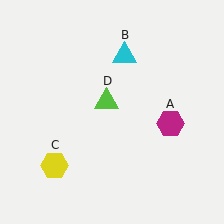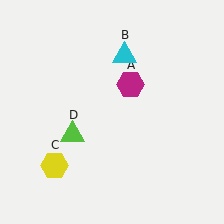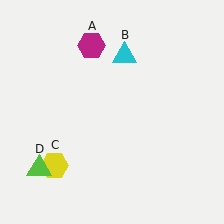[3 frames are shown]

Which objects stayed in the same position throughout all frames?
Cyan triangle (object B) and yellow hexagon (object C) remained stationary.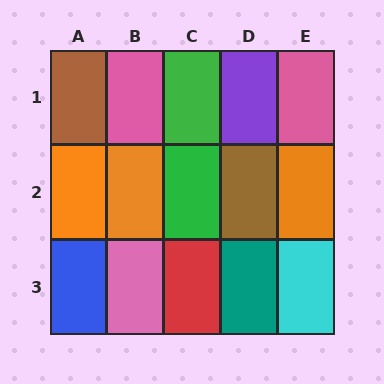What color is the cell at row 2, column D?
Brown.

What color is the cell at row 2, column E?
Orange.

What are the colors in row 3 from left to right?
Blue, pink, red, teal, cyan.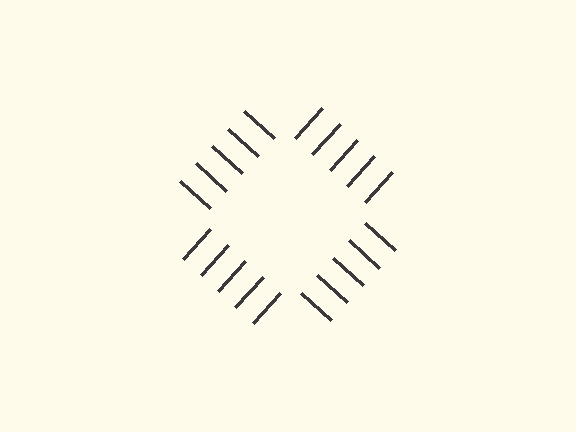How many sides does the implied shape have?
4 sides — the line-ends trace a square.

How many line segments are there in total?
20 — 5 along each of the 4 edges.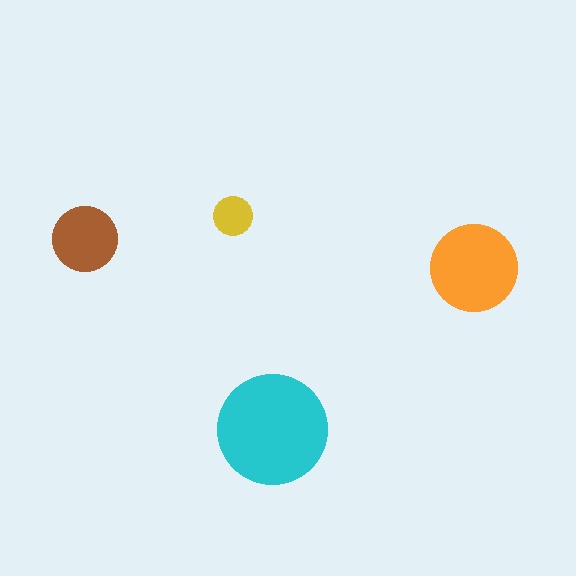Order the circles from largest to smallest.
the cyan one, the orange one, the brown one, the yellow one.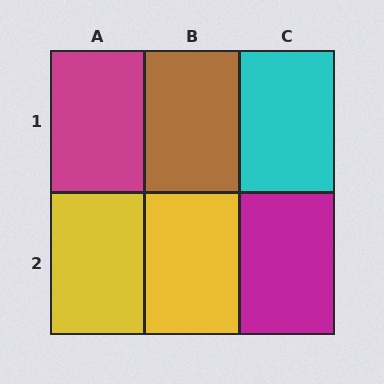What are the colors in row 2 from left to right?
Yellow, yellow, magenta.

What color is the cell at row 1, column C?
Cyan.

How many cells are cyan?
1 cell is cyan.